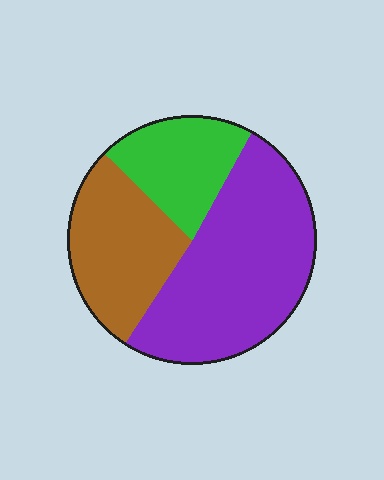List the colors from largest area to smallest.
From largest to smallest: purple, brown, green.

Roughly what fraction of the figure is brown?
Brown takes up between a quarter and a half of the figure.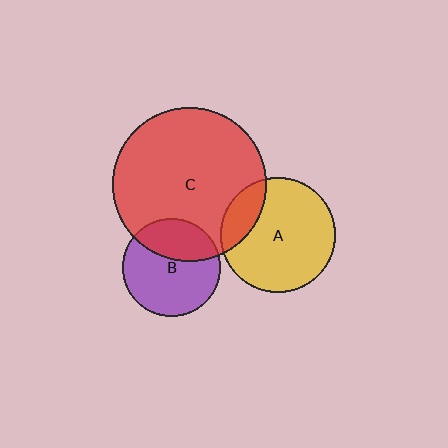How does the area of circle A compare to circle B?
Approximately 1.4 times.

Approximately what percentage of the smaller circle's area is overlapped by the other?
Approximately 35%.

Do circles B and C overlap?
Yes.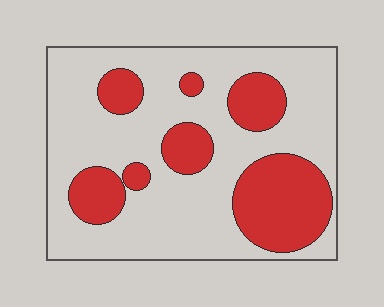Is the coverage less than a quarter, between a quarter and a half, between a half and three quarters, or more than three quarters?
Between a quarter and a half.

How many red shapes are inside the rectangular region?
7.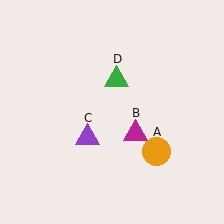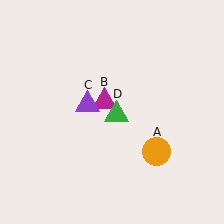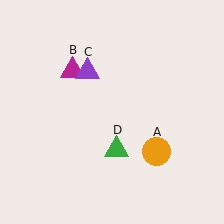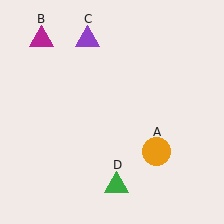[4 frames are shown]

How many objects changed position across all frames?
3 objects changed position: magenta triangle (object B), purple triangle (object C), green triangle (object D).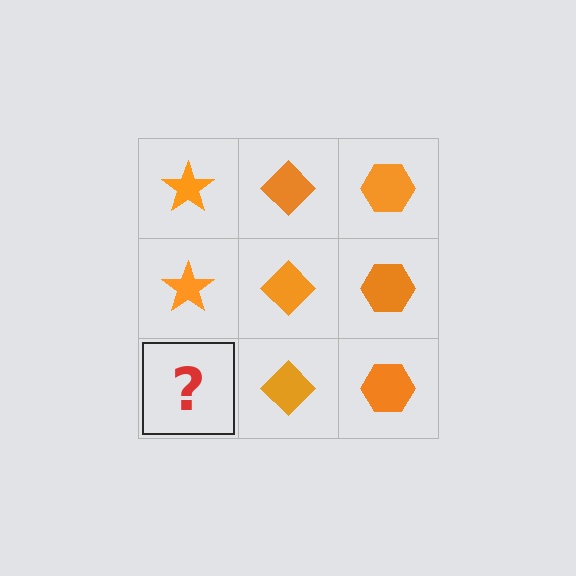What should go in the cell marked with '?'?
The missing cell should contain an orange star.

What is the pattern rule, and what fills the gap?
The rule is that each column has a consistent shape. The gap should be filled with an orange star.